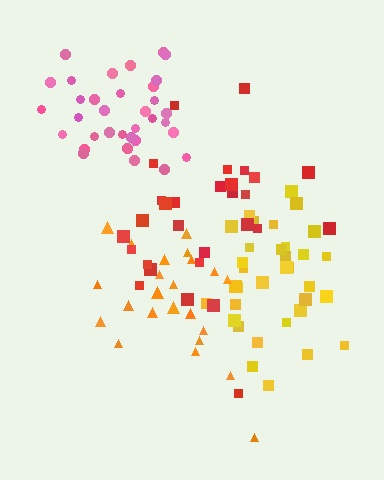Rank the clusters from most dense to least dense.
pink, yellow, orange, red.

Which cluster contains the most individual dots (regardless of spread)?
Pink (35).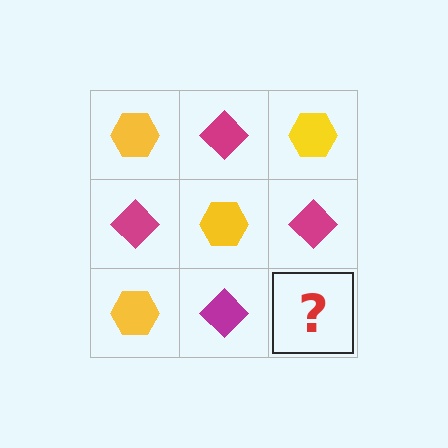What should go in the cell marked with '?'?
The missing cell should contain a yellow hexagon.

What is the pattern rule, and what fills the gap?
The rule is that it alternates yellow hexagon and magenta diamond in a checkerboard pattern. The gap should be filled with a yellow hexagon.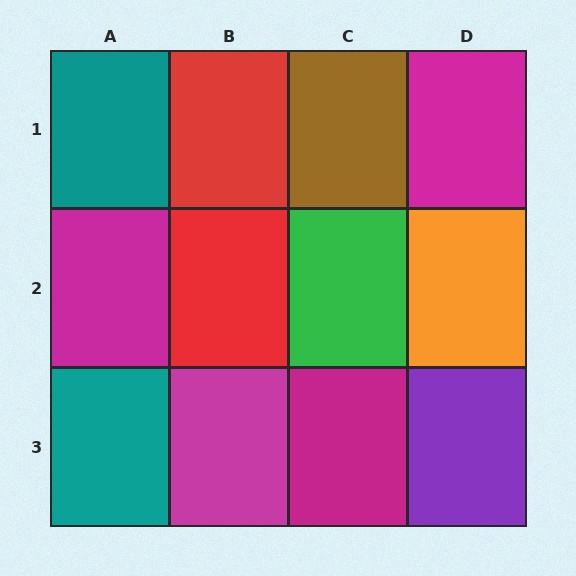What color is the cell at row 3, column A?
Teal.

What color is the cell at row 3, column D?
Purple.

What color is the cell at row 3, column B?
Magenta.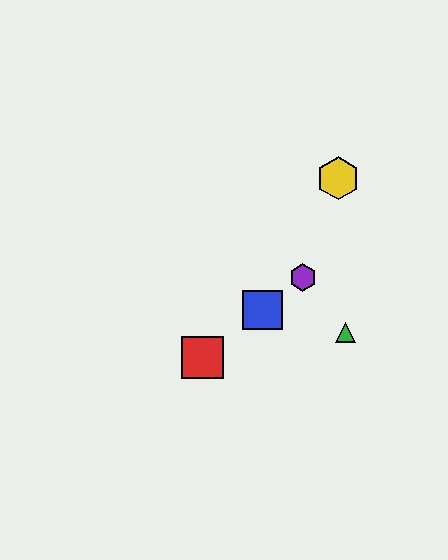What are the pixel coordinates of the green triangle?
The green triangle is at (346, 333).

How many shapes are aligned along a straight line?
3 shapes (the red square, the blue square, the purple hexagon) are aligned along a straight line.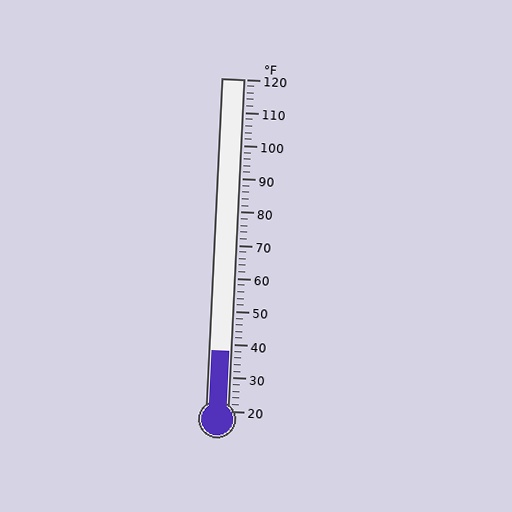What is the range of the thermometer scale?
The thermometer scale ranges from 20°F to 120°F.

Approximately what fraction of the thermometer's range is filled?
The thermometer is filled to approximately 20% of its range.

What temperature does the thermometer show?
The thermometer shows approximately 38°F.